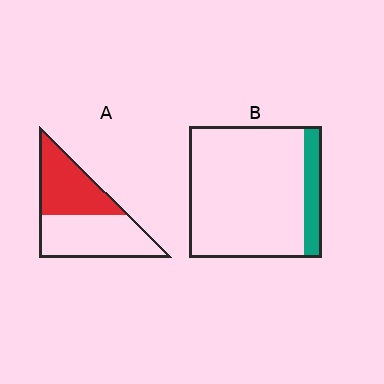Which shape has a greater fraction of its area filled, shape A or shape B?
Shape A.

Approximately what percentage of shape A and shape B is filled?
A is approximately 45% and B is approximately 15%.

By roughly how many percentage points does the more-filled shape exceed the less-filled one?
By roughly 30 percentage points (A over B).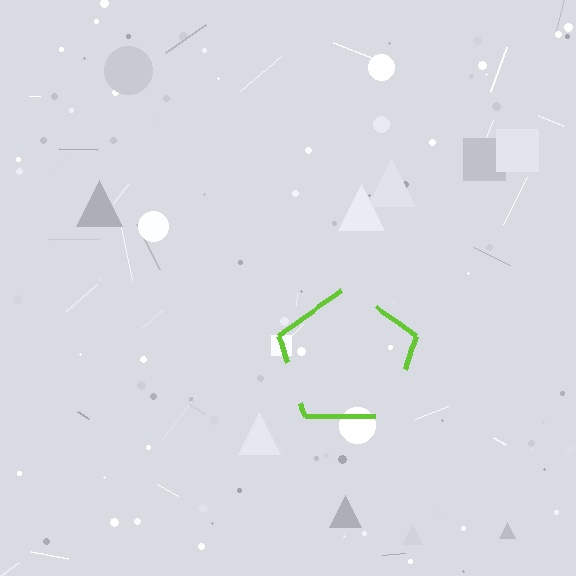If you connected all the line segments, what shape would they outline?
They would outline a pentagon.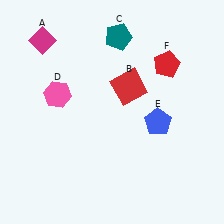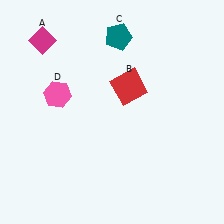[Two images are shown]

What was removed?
The blue pentagon (E), the red pentagon (F) were removed in Image 2.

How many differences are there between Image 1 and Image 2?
There are 2 differences between the two images.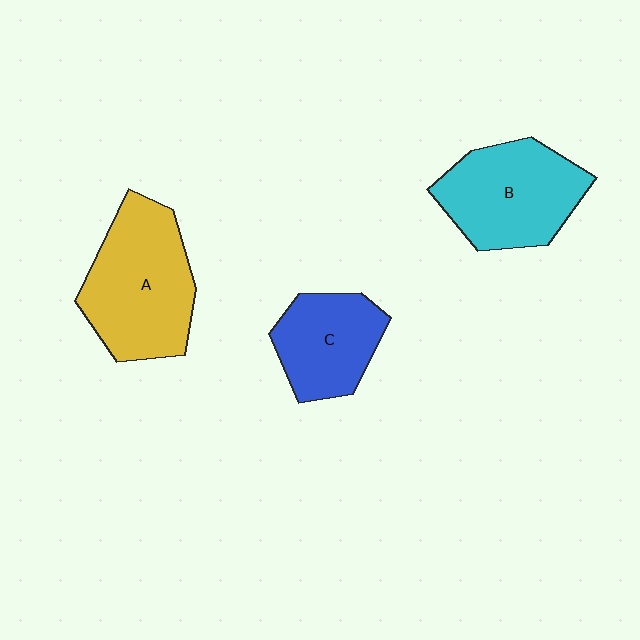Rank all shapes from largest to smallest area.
From largest to smallest: A (yellow), B (cyan), C (blue).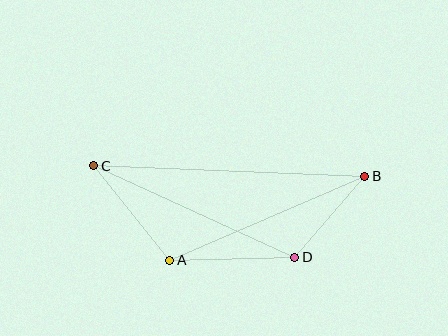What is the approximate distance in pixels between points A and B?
The distance between A and B is approximately 213 pixels.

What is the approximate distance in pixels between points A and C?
The distance between A and C is approximately 121 pixels.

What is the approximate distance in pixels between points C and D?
The distance between C and D is approximately 221 pixels.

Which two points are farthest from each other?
Points B and C are farthest from each other.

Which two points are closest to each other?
Points B and D are closest to each other.